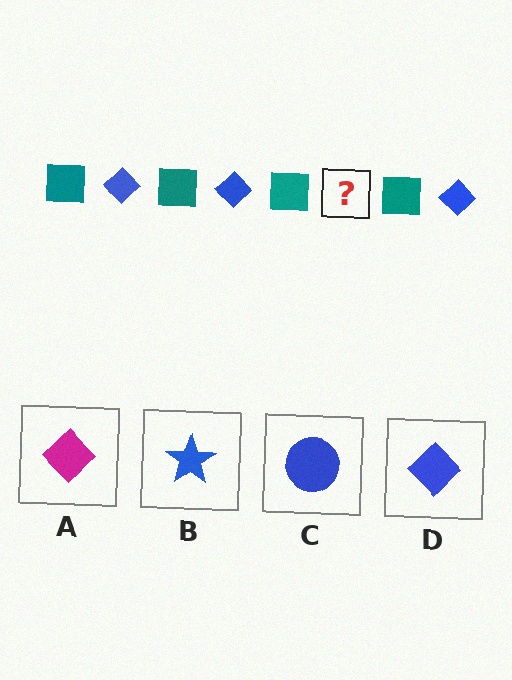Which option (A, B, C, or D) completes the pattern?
D.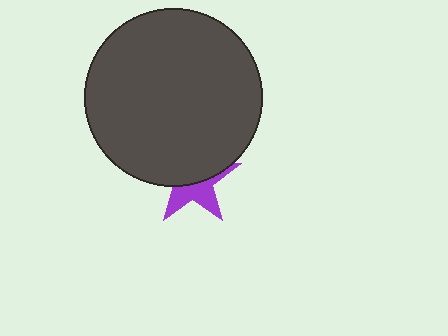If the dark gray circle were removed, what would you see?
You would see the complete purple star.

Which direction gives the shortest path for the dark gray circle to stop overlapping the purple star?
Moving up gives the shortest separation.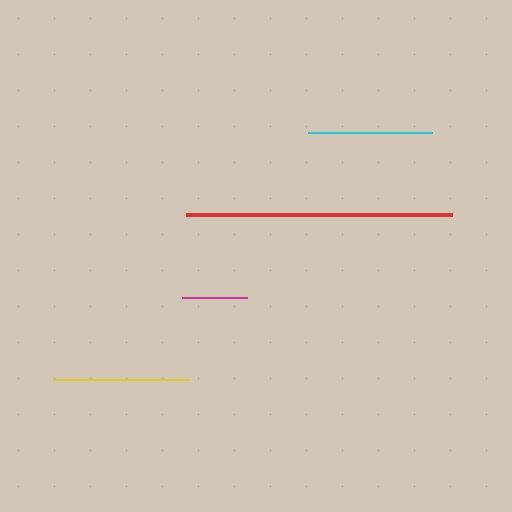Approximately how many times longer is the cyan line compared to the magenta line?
The cyan line is approximately 1.9 times the length of the magenta line.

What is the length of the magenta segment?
The magenta segment is approximately 65 pixels long.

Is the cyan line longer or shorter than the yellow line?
The yellow line is longer than the cyan line.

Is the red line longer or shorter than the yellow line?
The red line is longer than the yellow line.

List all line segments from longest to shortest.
From longest to shortest: red, yellow, cyan, magenta.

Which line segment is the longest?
The red line is the longest at approximately 267 pixels.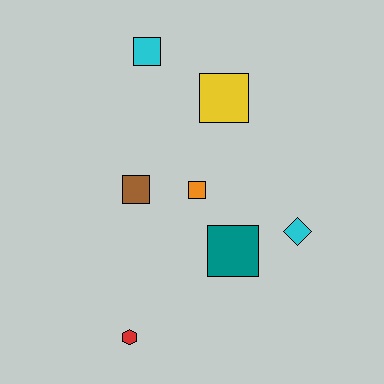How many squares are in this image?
There are 5 squares.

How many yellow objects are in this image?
There is 1 yellow object.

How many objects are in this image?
There are 7 objects.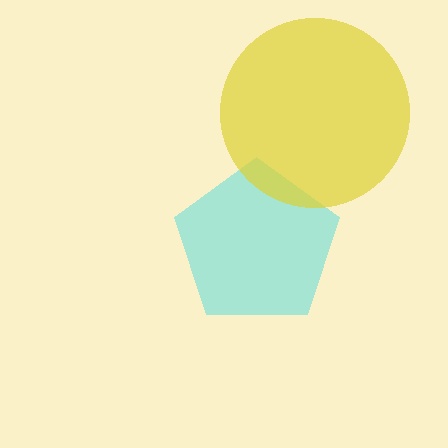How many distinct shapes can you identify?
There are 2 distinct shapes: a cyan pentagon, a yellow circle.